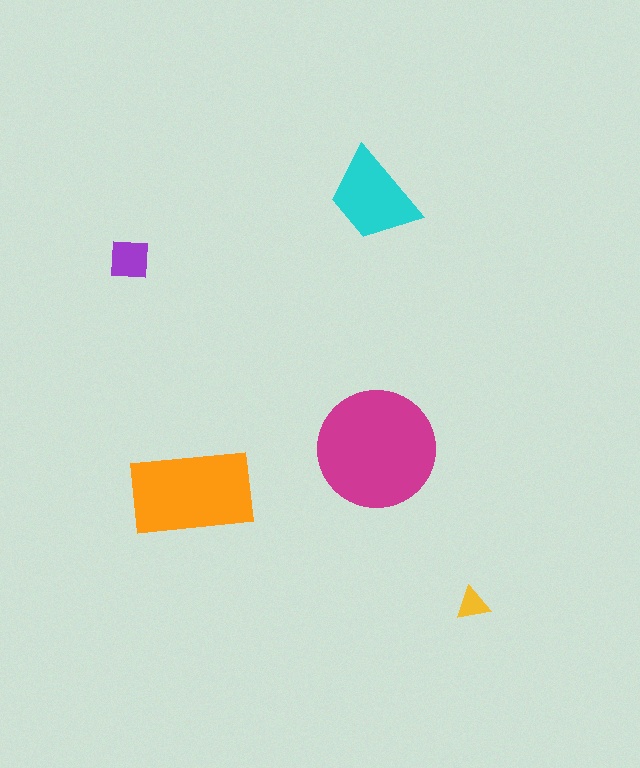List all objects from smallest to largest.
The yellow triangle, the purple square, the cyan trapezoid, the orange rectangle, the magenta circle.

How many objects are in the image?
There are 5 objects in the image.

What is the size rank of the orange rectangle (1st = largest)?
2nd.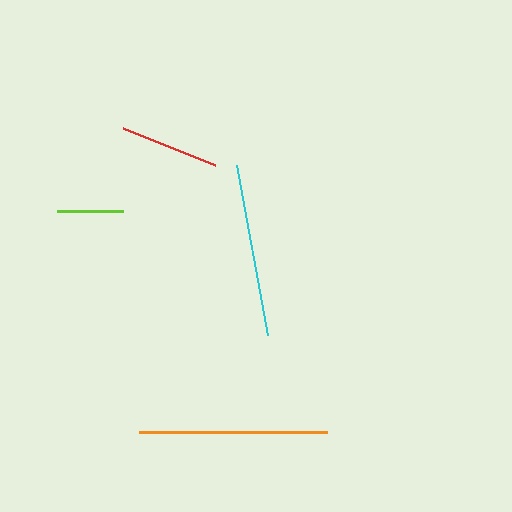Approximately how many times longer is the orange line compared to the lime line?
The orange line is approximately 2.9 times the length of the lime line.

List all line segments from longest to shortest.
From longest to shortest: orange, cyan, red, lime.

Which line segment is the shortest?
The lime line is the shortest at approximately 66 pixels.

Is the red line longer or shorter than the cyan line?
The cyan line is longer than the red line.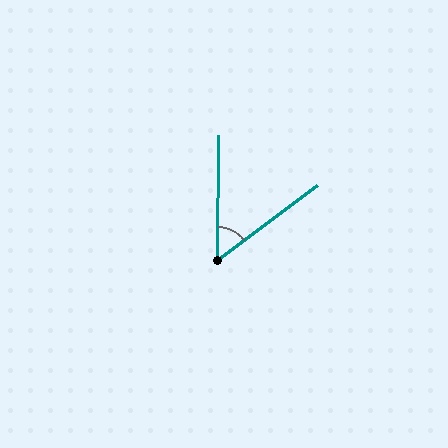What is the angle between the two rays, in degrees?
Approximately 53 degrees.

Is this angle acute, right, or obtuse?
It is acute.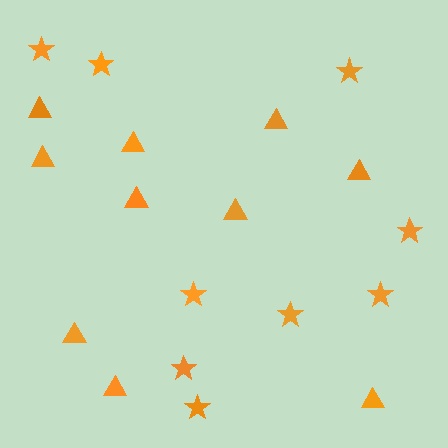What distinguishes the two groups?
There are 2 groups: one group of stars (9) and one group of triangles (10).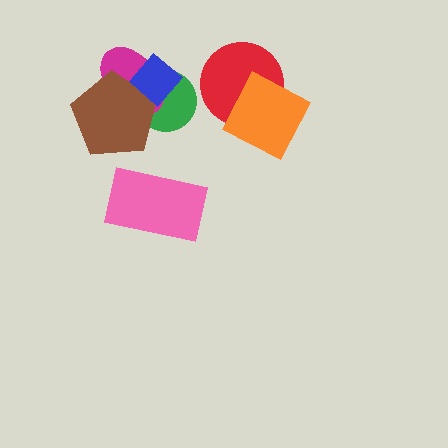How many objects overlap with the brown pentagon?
3 objects overlap with the brown pentagon.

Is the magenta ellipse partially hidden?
Yes, it is partially covered by another shape.